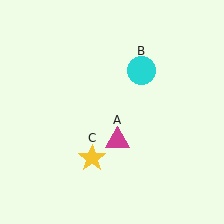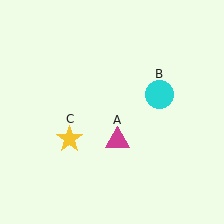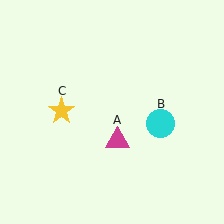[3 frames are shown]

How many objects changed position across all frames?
2 objects changed position: cyan circle (object B), yellow star (object C).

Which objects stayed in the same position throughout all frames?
Magenta triangle (object A) remained stationary.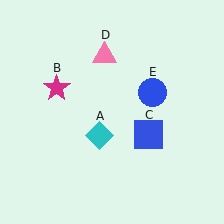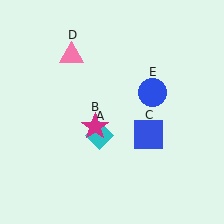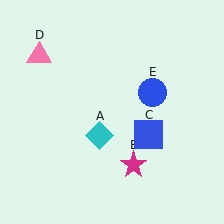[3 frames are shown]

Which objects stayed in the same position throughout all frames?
Cyan diamond (object A) and blue square (object C) and blue circle (object E) remained stationary.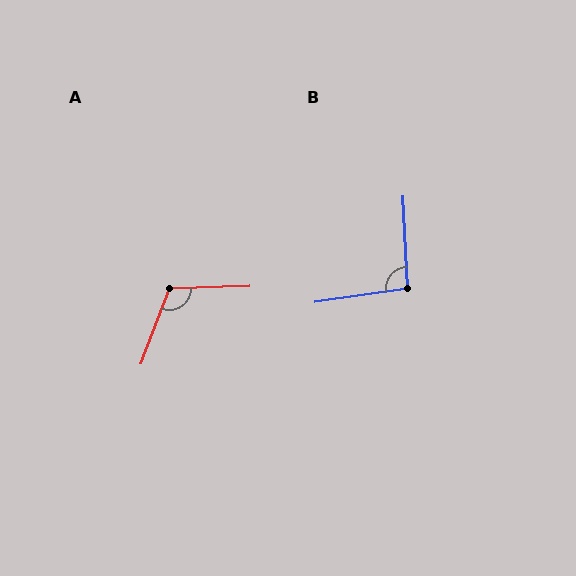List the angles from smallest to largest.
B (96°), A (112°).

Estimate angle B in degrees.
Approximately 96 degrees.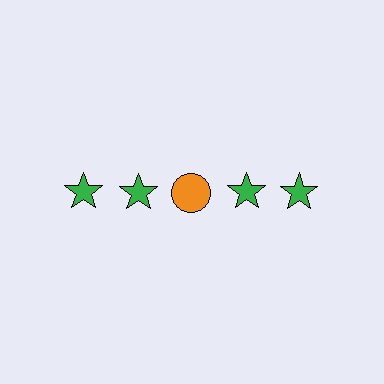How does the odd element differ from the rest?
It differs in both color (orange instead of green) and shape (circle instead of star).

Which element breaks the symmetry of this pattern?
The orange circle in the top row, center column breaks the symmetry. All other shapes are green stars.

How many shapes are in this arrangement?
There are 5 shapes arranged in a grid pattern.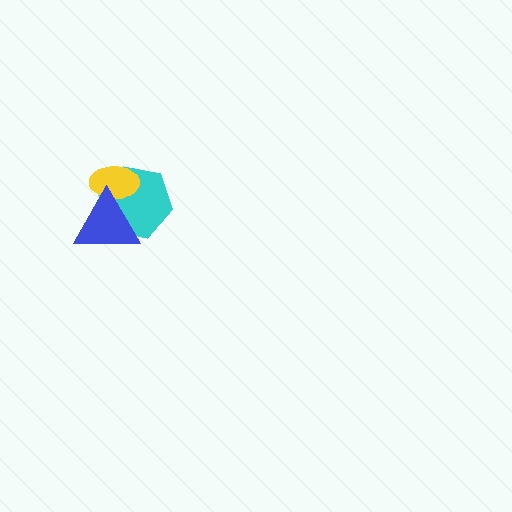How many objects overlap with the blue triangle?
2 objects overlap with the blue triangle.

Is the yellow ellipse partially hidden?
Yes, it is partially covered by another shape.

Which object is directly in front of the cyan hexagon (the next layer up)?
The yellow ellipse is directly in front of the cyan hexagon.